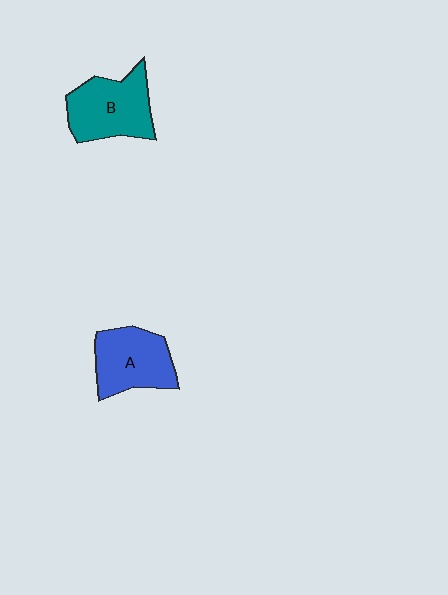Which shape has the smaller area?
Shape A (blue).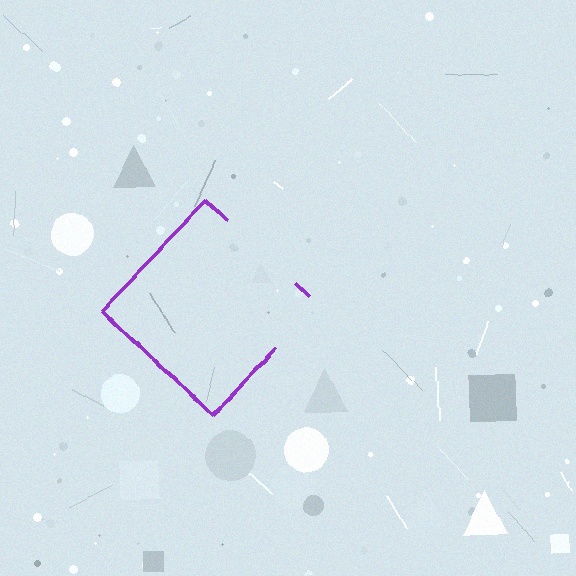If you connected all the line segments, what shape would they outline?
They would outline a diamond.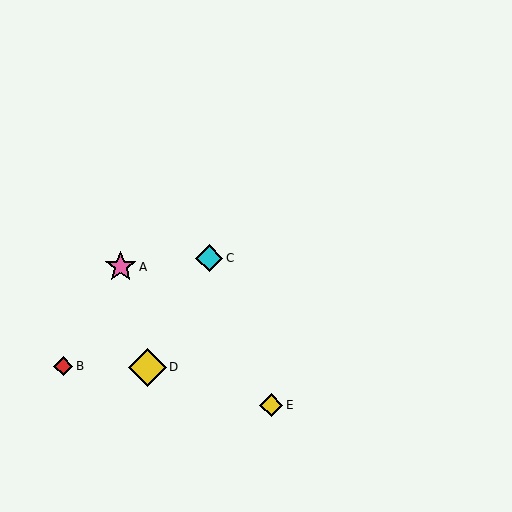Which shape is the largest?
The yellow diamond (labeled D) is the largest.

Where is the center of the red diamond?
The center of the red diamond is at (63, 366).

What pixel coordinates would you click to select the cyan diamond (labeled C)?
Click at (209, 258) to select the cyan diamond C.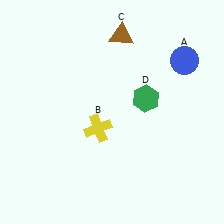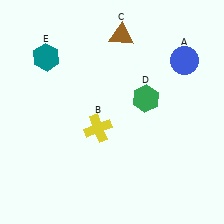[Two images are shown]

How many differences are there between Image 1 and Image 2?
There is 1 difference between the two images.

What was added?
A teal hexagon (E) was added in Image 2.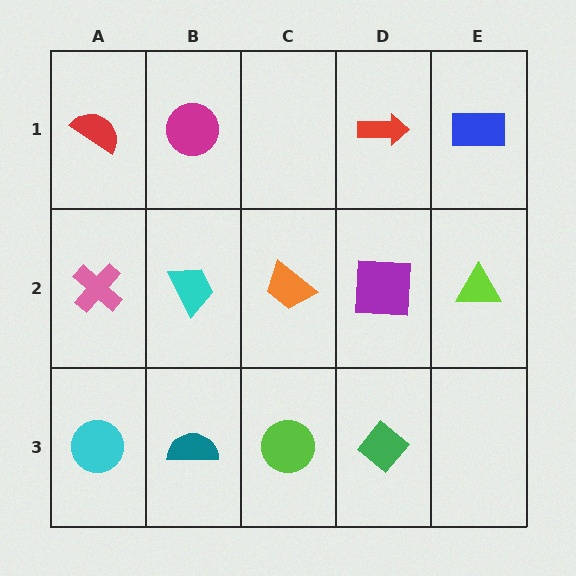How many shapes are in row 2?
5 shapes.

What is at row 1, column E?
A blue rectangle.